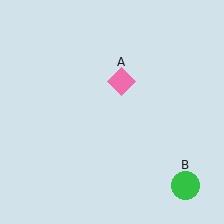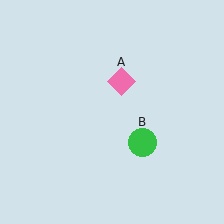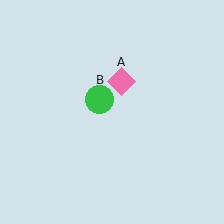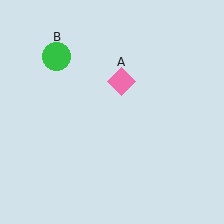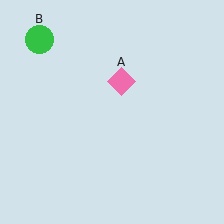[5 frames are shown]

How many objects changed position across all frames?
1 object changed position: green circle (object B).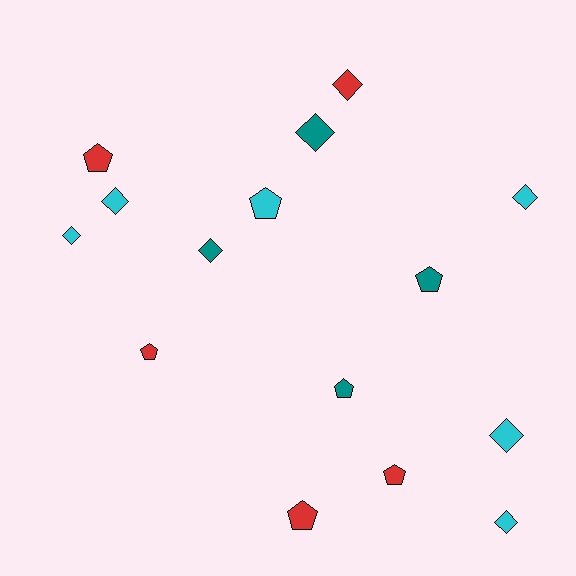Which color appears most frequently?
Cyan, with 6 objects.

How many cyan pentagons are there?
There is 1 cyan pentagon.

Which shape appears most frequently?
Diamond, with 8 objects.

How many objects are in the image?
There are 15 objects.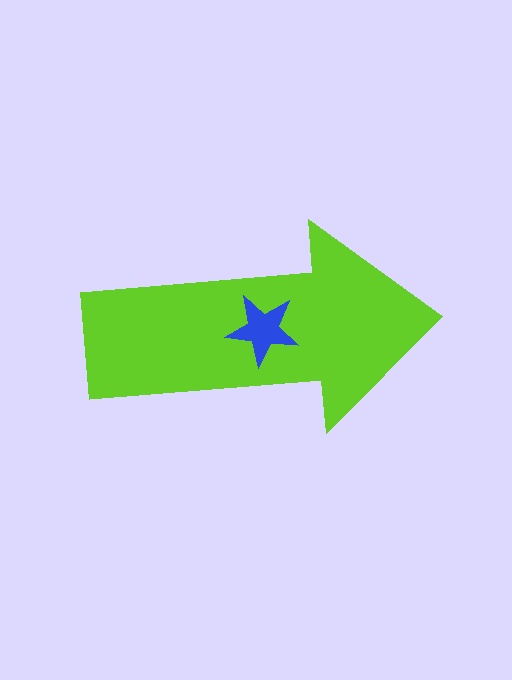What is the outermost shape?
The lime arrow.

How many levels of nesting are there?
2.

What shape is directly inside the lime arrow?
The blue star.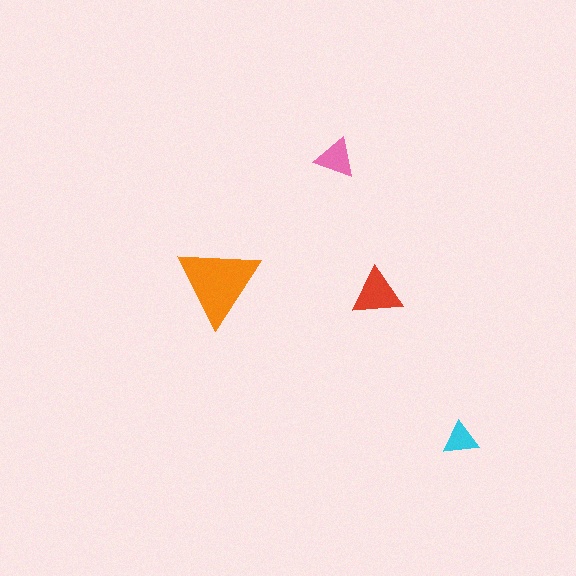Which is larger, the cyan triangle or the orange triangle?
The orange one.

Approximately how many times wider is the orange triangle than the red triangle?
About 1.5 times wider.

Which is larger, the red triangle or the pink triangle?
The red one.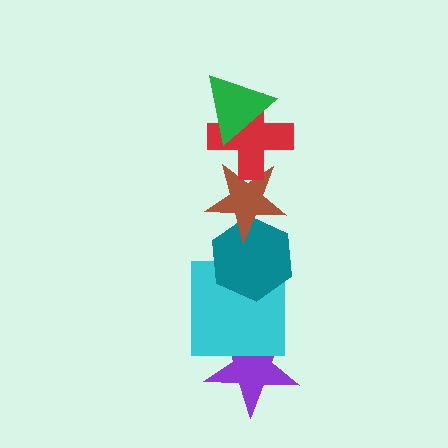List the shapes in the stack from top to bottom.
From top to bottom: the green triangle, the red cross, the brown star, the teal hexagon, the cyan square, the purple star.